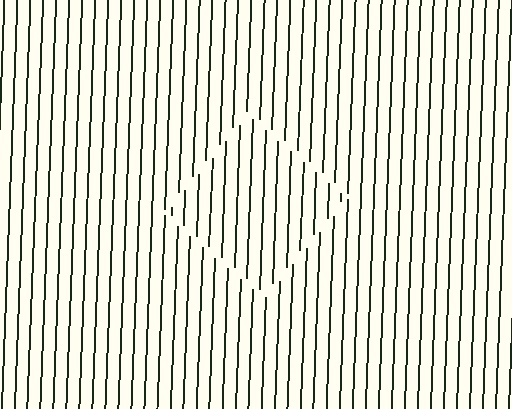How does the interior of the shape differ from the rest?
The interior of the shape contains the same grating, shifted by half a period — the contour is defined by the phase discontinuity where line-ends from the inner and outer gratings abut.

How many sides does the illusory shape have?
4 sides — the line-ends trace a square.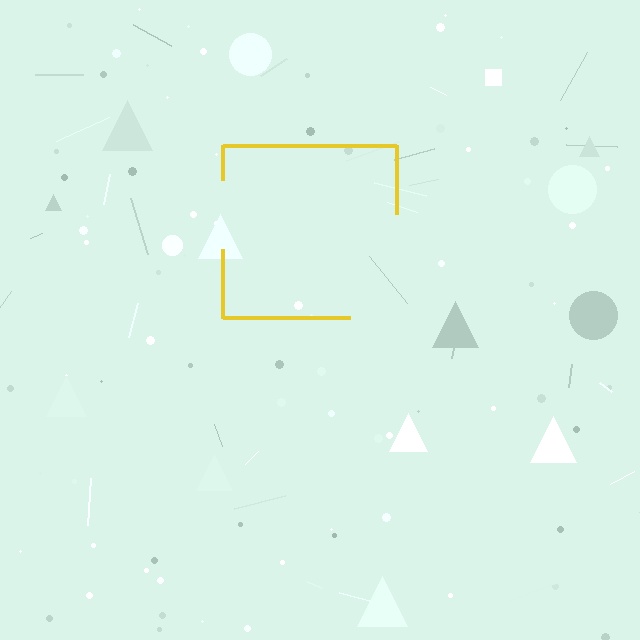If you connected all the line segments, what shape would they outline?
They would outline a square.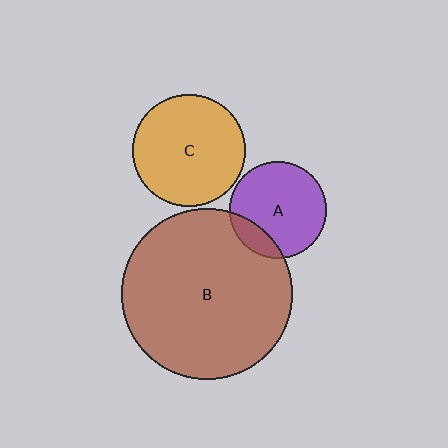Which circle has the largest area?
Circle B (brown).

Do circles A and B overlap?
Yes.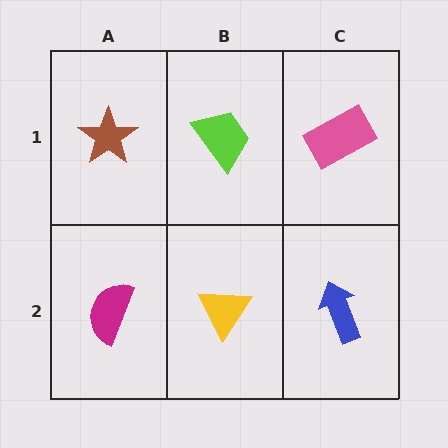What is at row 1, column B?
A lime trapezoid.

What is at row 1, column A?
A brown star.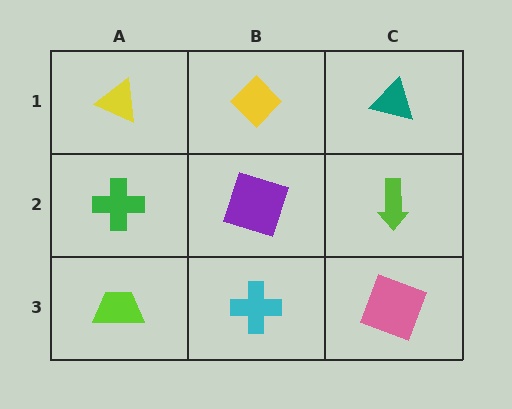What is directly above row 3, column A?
A green cross.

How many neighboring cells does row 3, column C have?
2.